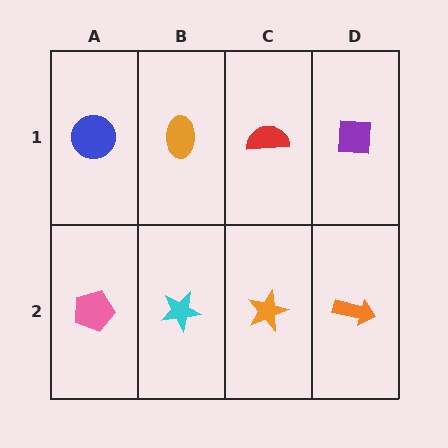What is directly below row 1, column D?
An orange arrow.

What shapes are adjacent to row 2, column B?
An orange ellipse (row 1, column B), a pink pentagon (row 2, column A), an orange star (row 2, column C).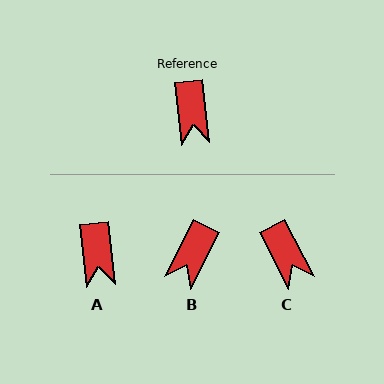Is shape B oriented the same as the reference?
No, it is off by about 32 degrees.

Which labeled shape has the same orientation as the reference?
A.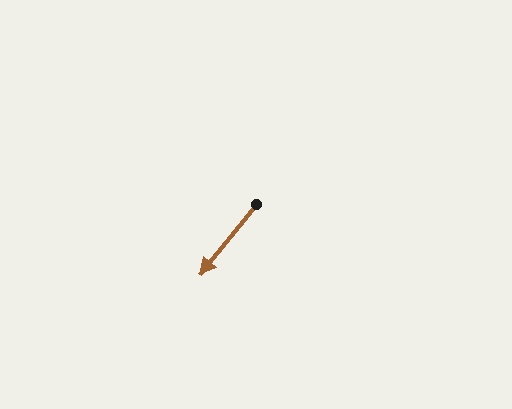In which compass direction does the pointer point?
Southwest.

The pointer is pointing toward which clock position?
Roughly 7 o'clock.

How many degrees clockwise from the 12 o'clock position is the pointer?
Approximately 219 degrees.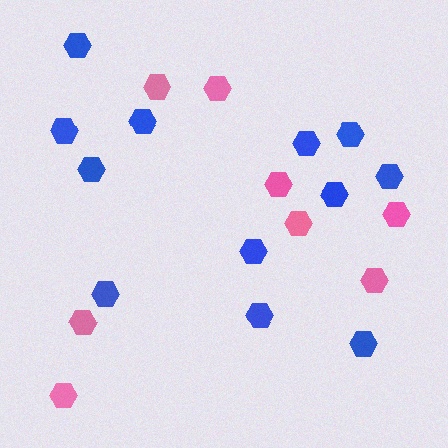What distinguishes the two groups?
There are 2 groups: one group of pink hexagons (8) and one group of blue hexagons (12).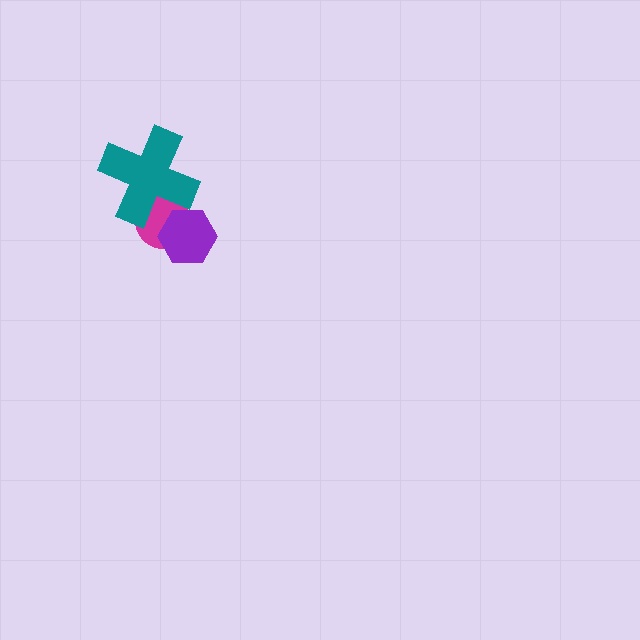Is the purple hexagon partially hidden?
Yes, it is partially covered by another shape.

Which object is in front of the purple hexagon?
The teal cross is in front of the purple hexagon.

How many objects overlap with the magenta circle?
2 objects overlap with the magenta circle.